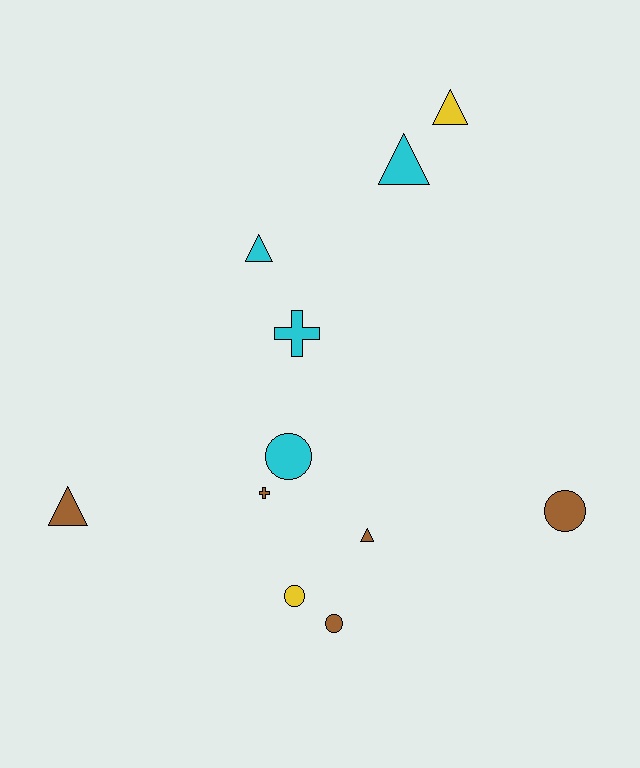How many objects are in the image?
There are 11 objects.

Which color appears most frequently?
Brown, with 5 objects.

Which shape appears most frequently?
Triangle, with 5 objects.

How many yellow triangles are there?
There is 1 yellow triangle.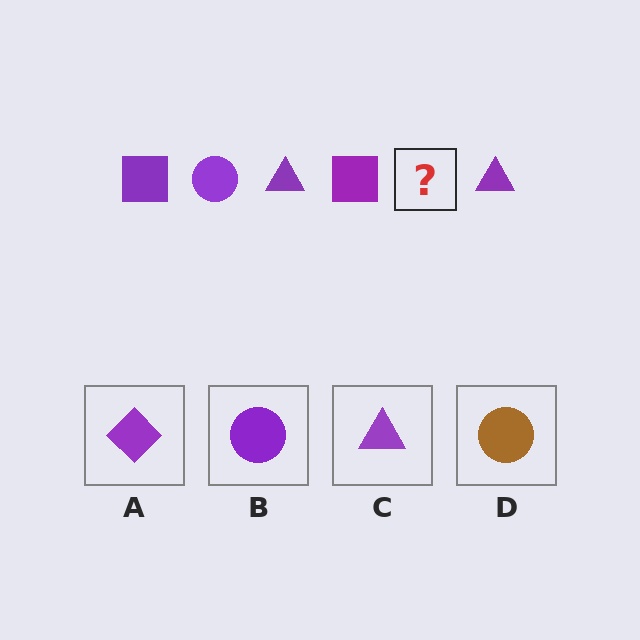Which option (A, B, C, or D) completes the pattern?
B.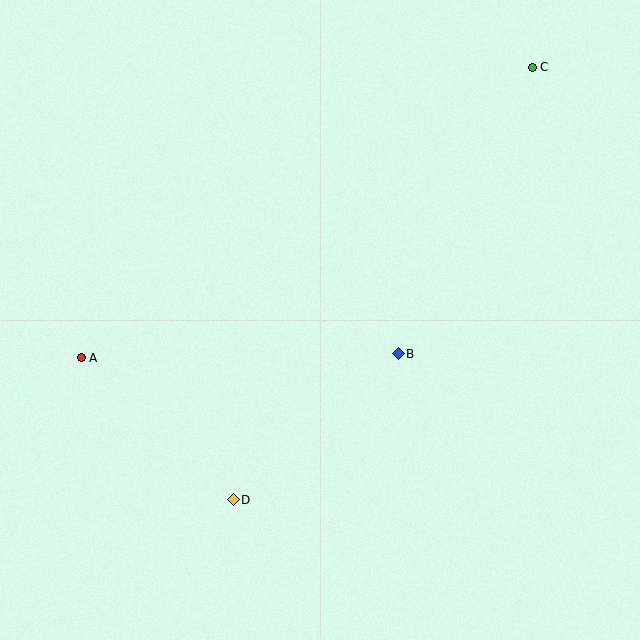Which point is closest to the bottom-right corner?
Point B is closest to the bottom-right corner.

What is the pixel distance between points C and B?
The distance between C and B is 317 pixels.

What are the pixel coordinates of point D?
Point D is at (233, 500).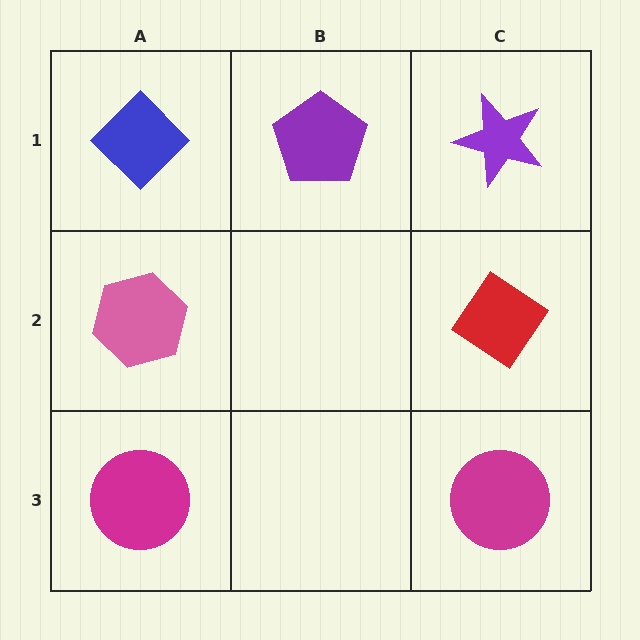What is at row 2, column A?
A pink hexagon.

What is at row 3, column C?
A magenta circle.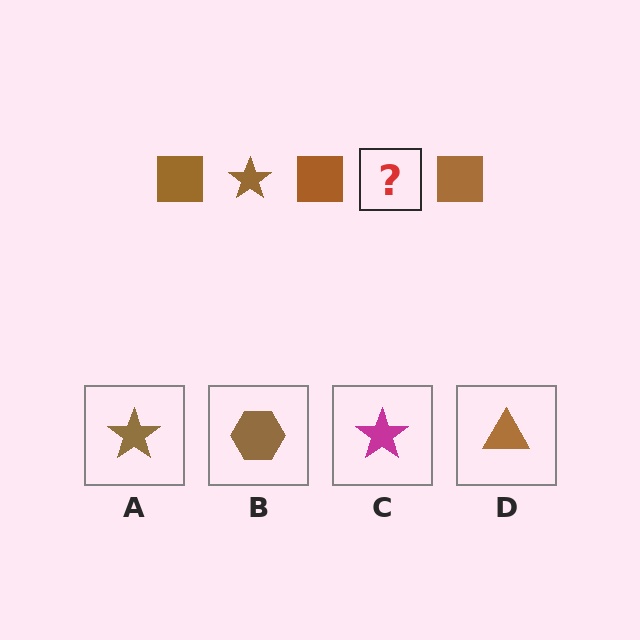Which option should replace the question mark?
Option A.